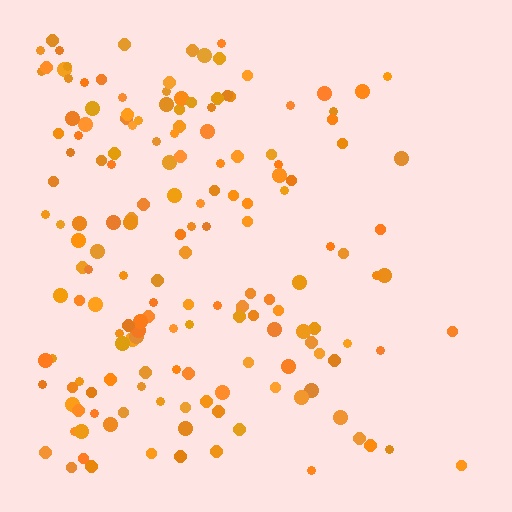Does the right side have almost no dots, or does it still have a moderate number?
Still a moderate number, just noticeably fewer than the left.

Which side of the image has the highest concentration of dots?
The left.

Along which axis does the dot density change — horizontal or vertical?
Horizontal.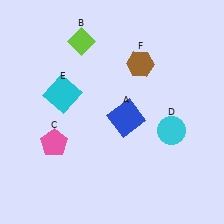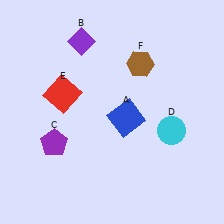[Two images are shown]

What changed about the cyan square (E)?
In Image 1, E is cyan. In Image 2, it changed to red.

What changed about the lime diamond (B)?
In Image 1, B is lime. In Image 2, it changed to purple.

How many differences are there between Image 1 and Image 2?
There are 3 differences between the two images.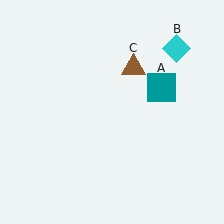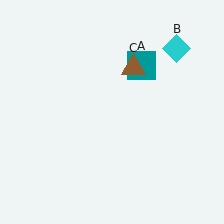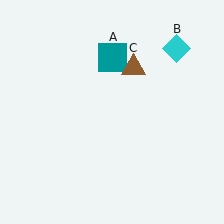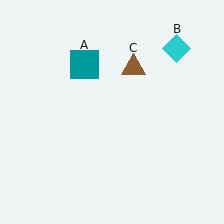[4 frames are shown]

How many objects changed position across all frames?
1 object changed position: teal square (object A).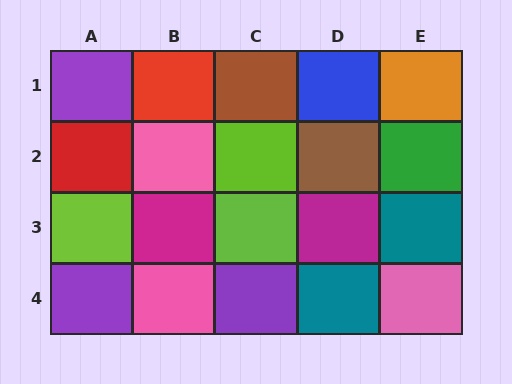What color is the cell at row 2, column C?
Lime.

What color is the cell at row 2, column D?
Brown.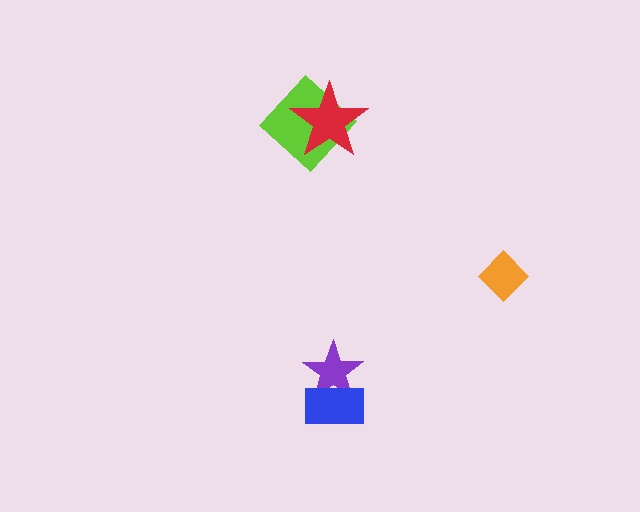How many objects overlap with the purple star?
1 object overlaps with the purple star.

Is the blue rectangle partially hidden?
No, no other shape covers it.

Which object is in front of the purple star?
The blue rectangle is in front of the purple star.